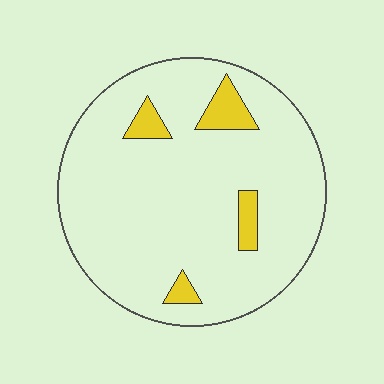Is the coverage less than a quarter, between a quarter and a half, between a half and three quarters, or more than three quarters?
Less than a quarter.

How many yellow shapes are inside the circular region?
4.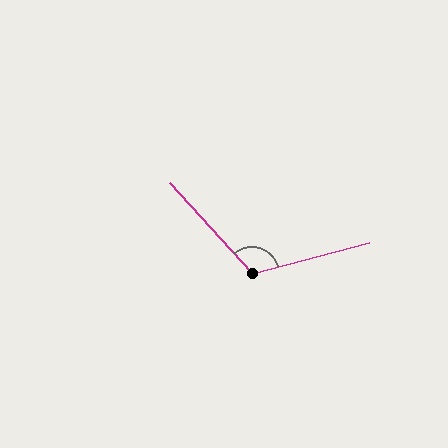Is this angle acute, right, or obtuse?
It is obtuse.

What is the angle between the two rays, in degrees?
Approximately 117 degrees.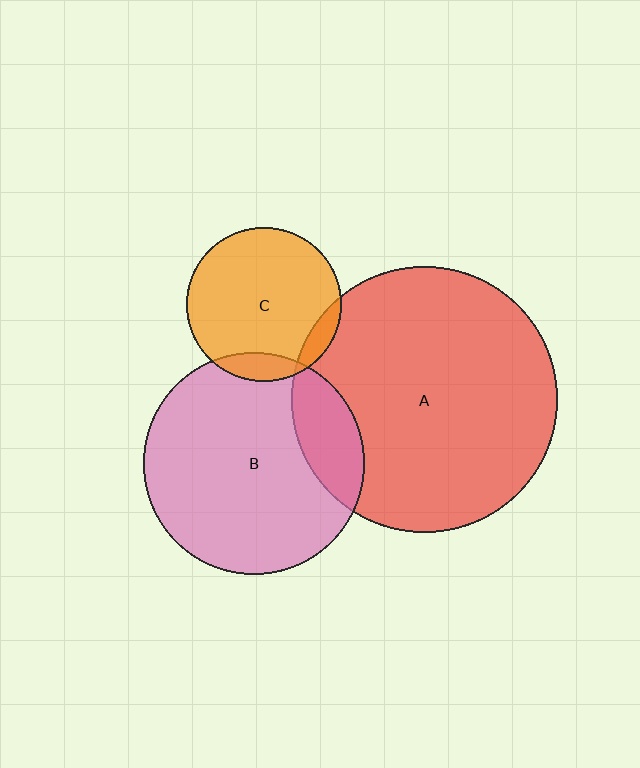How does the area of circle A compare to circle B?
Approximately 1.4 times.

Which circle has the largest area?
Circle A (red).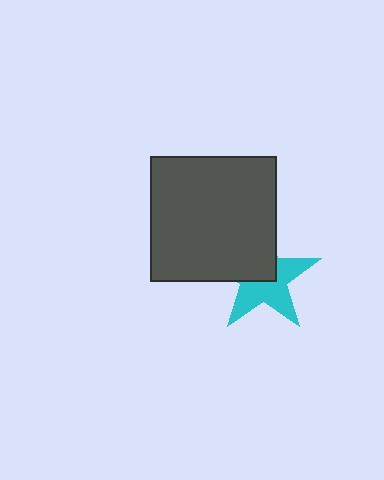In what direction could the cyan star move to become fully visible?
The cyan star could move toward the lower-right. That would shift it out from behind the dark gray square entirely.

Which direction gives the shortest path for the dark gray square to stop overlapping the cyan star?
Moving toward the upper-left gives the shortest separation.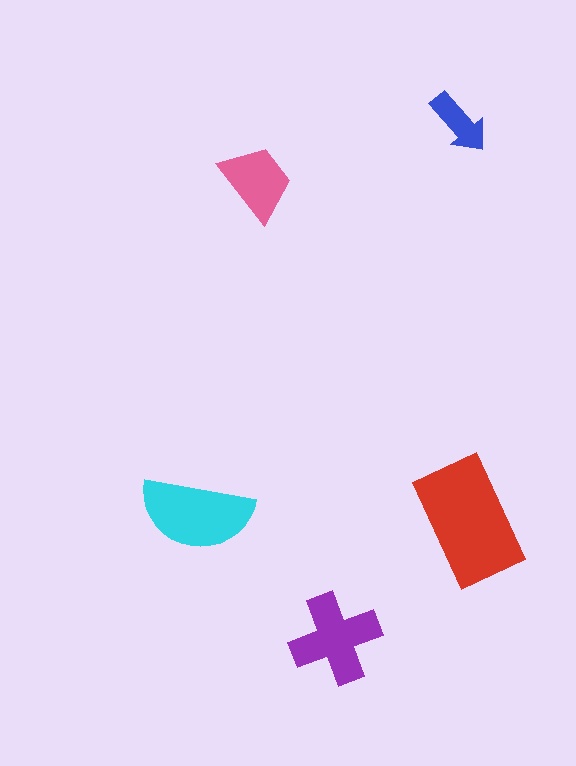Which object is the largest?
The red rectangle.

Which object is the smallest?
The blue arrow.